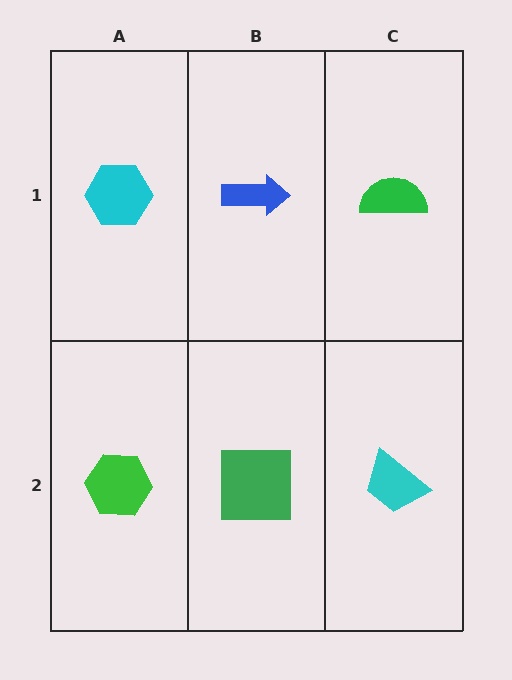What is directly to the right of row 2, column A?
A green square.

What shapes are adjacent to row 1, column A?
A green hexagon (row 2, column A), a blue arrow (row 1, column B).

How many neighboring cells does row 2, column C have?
2.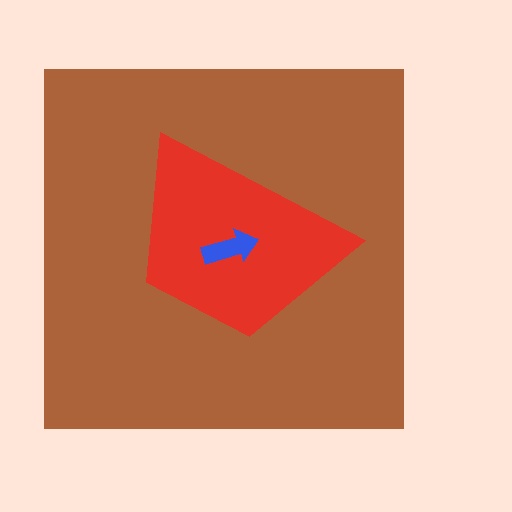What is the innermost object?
The blue arrow.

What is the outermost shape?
The brown square.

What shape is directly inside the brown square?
The red trapezoid.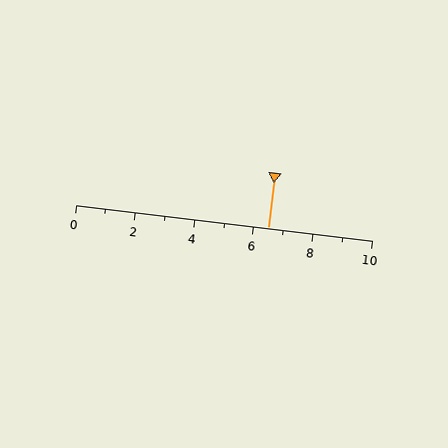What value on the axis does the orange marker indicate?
The marker indicates approximately 6.5.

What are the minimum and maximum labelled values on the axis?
The axis runs from 0 to 10.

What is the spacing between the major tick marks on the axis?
The major ticks are spaced 2 apart.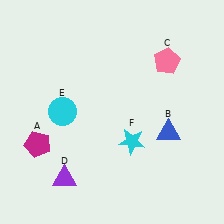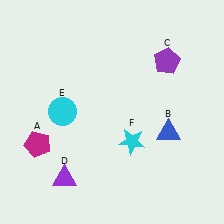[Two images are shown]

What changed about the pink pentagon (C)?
In Image 1, C is pink. In Image 2, it changed to purple.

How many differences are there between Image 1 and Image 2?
There is 1 difference between the two images.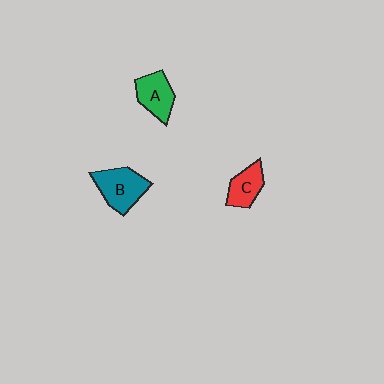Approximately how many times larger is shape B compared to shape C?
Approximately 1.5 times.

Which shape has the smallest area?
Shape C (red).